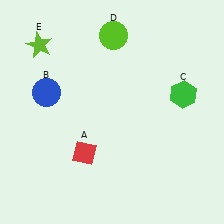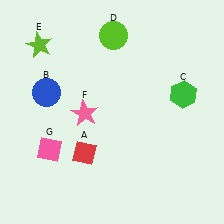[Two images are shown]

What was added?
A pink star (F), a pink diamond (G) were added in Image 2.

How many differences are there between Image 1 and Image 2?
There are 2 differences between the two images.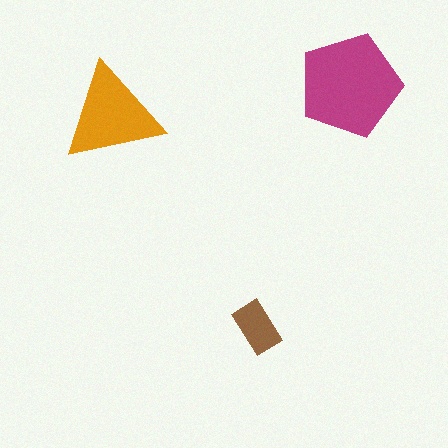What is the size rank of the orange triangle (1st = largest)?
2nd.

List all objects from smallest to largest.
The brown rectangle, the orange triangle, the magenta pentagon.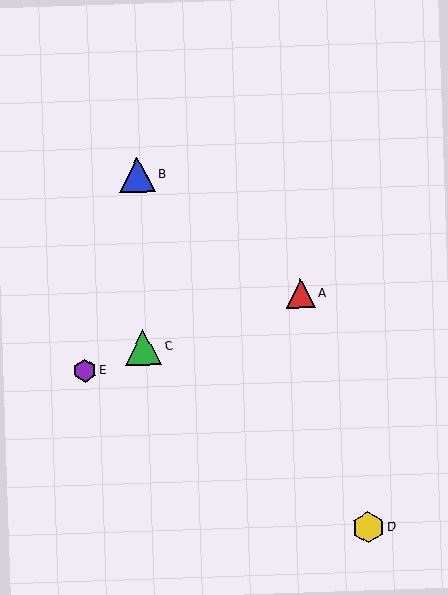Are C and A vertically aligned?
No, C is at x≈143 and A is at x≈301.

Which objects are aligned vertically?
Objects B, C are aligned vertically.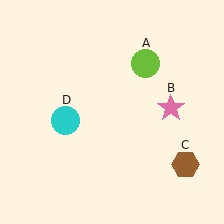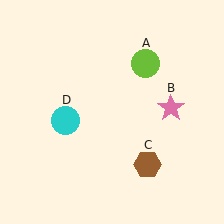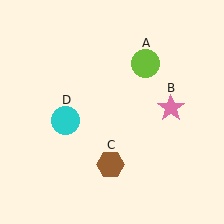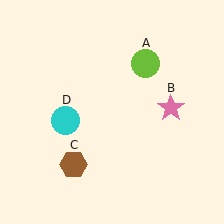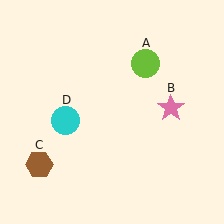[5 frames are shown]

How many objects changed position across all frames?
1 object changed position: brown hexagon (object C).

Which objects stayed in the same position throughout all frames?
Lime circle (object A) and pink star (object B) and cyan circle (object D) remained stationary.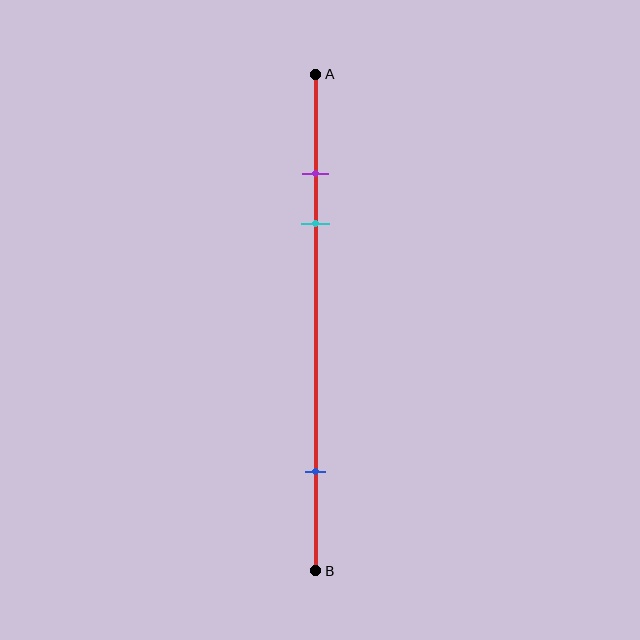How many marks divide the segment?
There are 3 marks dividing the segment.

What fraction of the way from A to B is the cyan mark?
The cyan mark is approximately 30% (0.3) of the way from A to B.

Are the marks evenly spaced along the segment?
No, the marks are not evenly spaced.